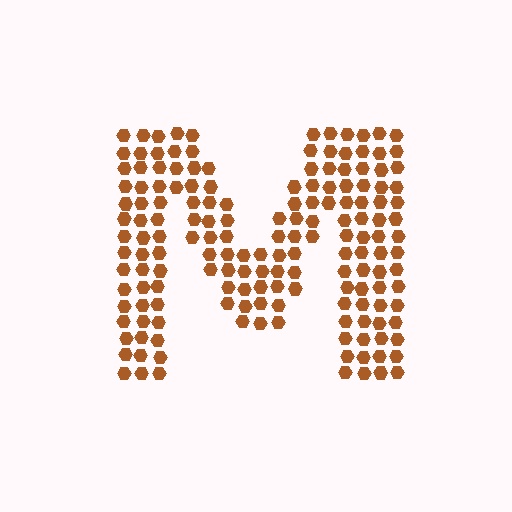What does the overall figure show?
The overall figure shows the letter M.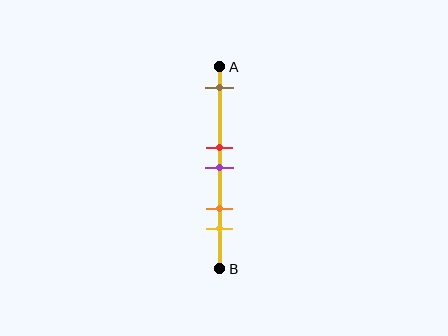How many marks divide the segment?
There are 5 marks dividing the segment.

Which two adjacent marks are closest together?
The red and purple marks are the closest adjacent pair.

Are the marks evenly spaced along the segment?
No, the marks are not evenly spaced.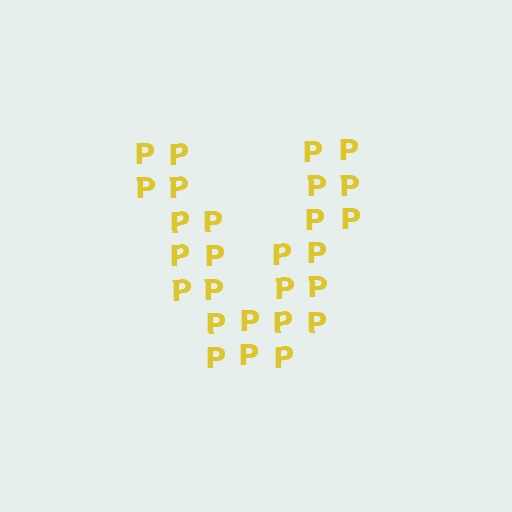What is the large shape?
The large shape is the letter V.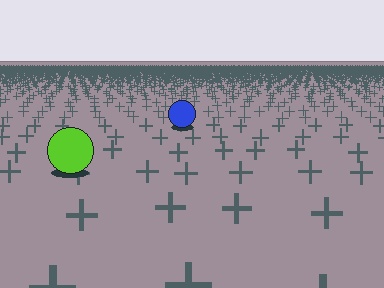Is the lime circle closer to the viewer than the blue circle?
Yes. The lime circle is closer — you can tell from the texture gradient: the ground texture is coarser near it.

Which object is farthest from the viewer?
The blue circle is farthest from the viewer. It appears smaller and the ground texture around it is denser.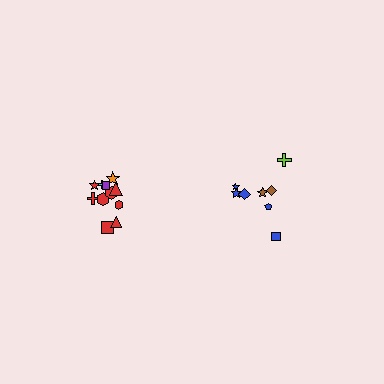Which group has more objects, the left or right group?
The left group.